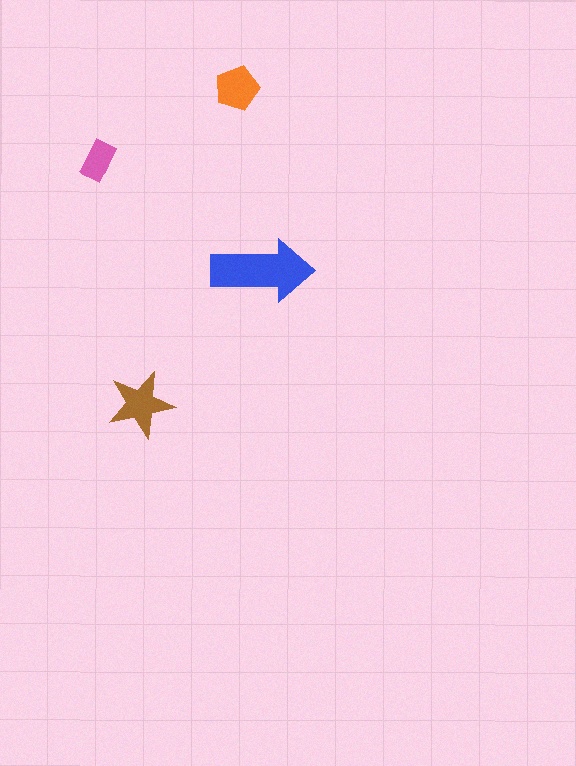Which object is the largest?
The blue arrow.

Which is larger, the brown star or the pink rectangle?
The brown star.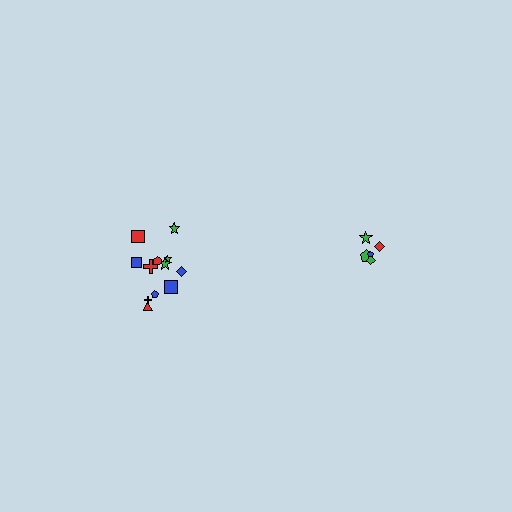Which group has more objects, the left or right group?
The left group.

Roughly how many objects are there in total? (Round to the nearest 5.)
Roughly 15 objects in total.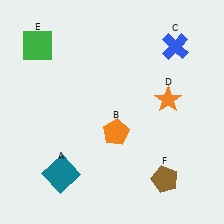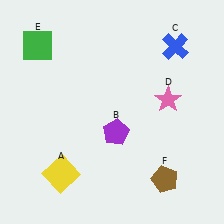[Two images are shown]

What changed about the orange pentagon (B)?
In Image 1, B is orange. In Image 2, it changed to purple.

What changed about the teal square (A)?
In Image 1, A is teal. In Image 2, it changed to yellow.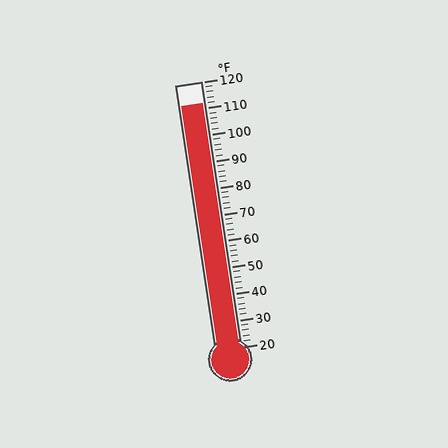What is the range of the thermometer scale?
The thermometer scale ranges from 20°F to 120°F.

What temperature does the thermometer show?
The thermometer shows approximately 112°F.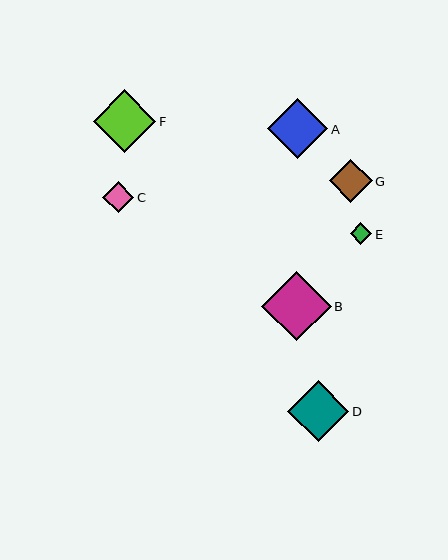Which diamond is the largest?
Diamond B is the largest with a size of approximately 70 pixels.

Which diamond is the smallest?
Diamond E is the smallest with a size of approximately 21 pixels.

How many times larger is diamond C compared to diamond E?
Diamond C is approximately 1.5 times the size of diamond E.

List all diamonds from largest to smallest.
From largest to smallest: B, F, D, A, G, C, E.